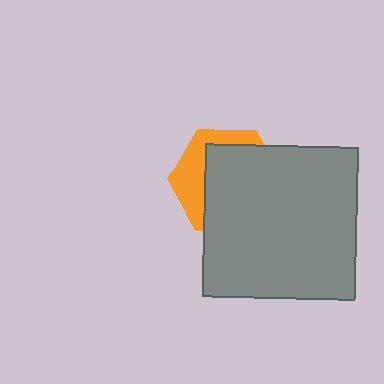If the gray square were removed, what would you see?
You would see the complete orange hexagon.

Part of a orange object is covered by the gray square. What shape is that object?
It is a hexagon.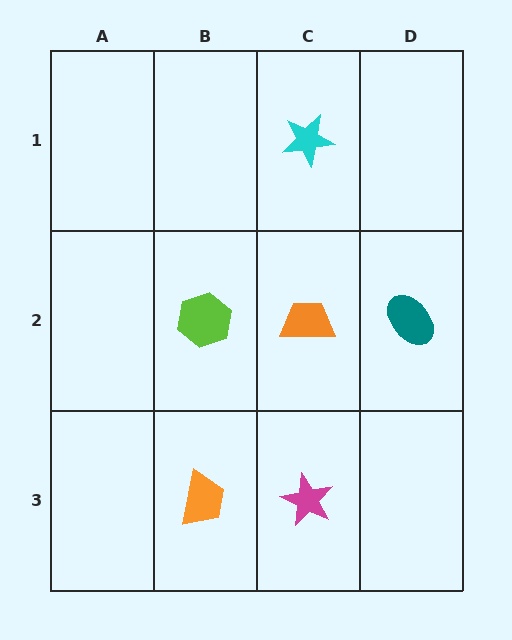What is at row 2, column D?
A teal ellipse.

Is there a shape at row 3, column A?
No, that cell is empty.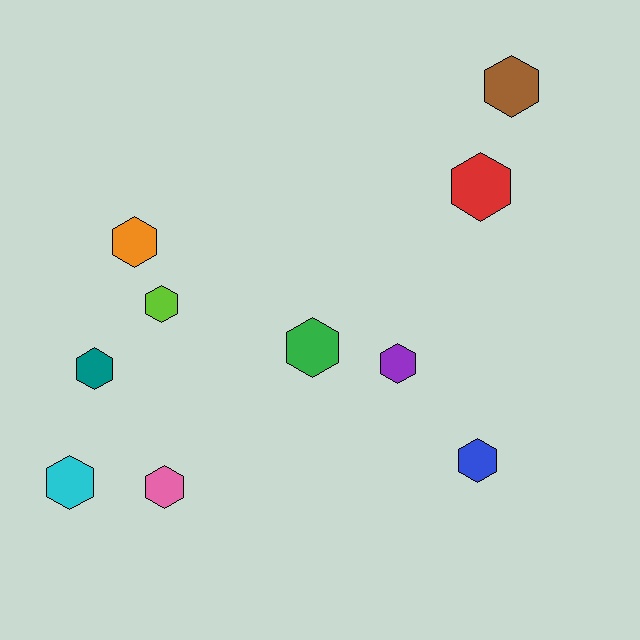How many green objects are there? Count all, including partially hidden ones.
There is 1 green object.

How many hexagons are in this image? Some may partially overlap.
There are 10 hexagons.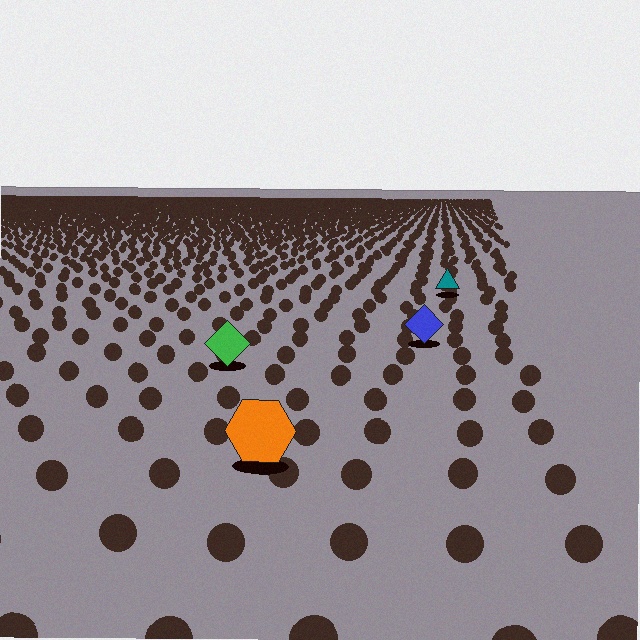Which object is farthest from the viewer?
The teal triangle is farthest from the viewer. It appears smaller and the ground texture around it is denser.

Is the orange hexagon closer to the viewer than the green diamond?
Yes. The orange hexagon is closer — you can tell from the texture gradient: the ground texture is coarser near it.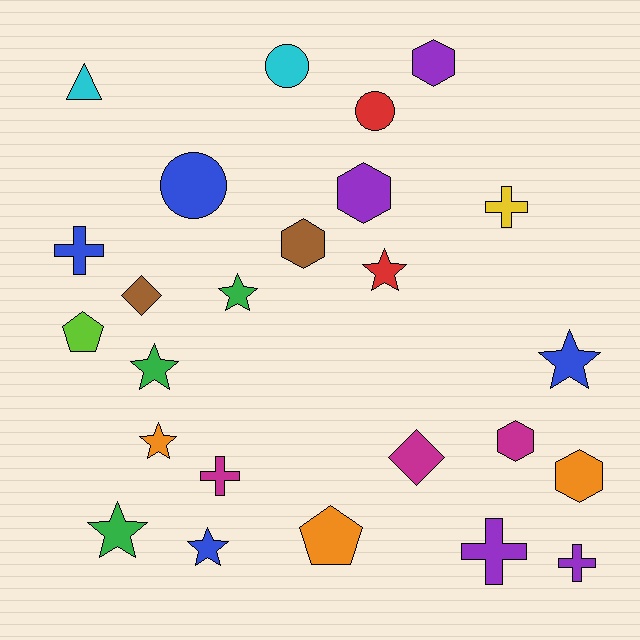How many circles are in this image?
There are 3 circles.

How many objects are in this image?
There are 25 objects.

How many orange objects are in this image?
There are 3 orange objects.